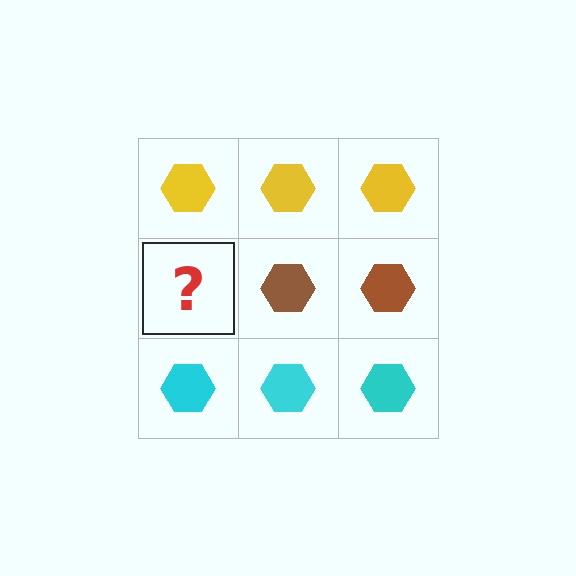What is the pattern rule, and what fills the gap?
The rule is that each row has a consistent color. The gap should be filled with a brown hexagon.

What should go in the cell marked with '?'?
The missing cell should contain a brown hexagon.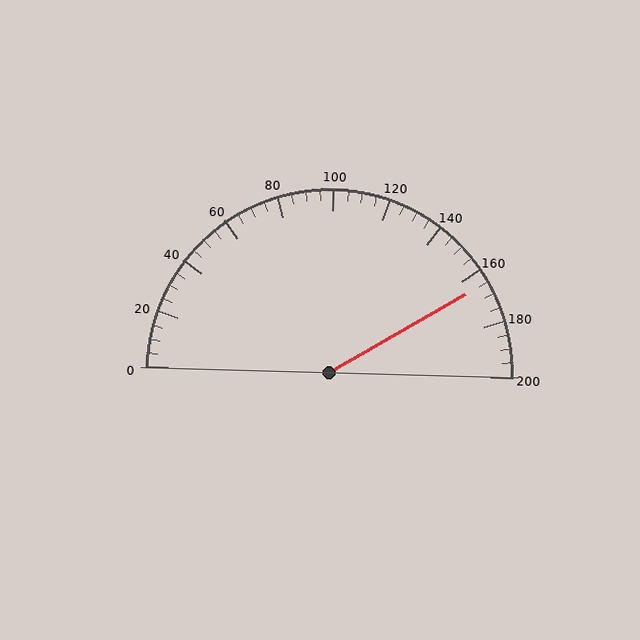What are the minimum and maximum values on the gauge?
The gauge ranges from 0 to 200.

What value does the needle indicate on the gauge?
The needle indicates approximately 165.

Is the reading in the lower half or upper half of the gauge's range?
The reading is in the upper half of the range (0 to 200).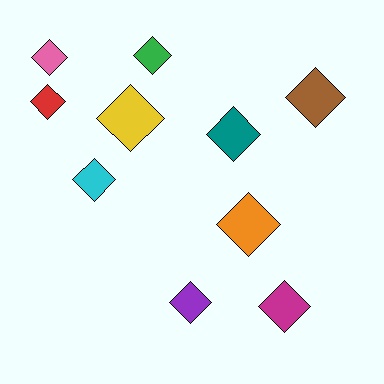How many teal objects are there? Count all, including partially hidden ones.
There is 1 teal object.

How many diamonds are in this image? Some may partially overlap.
There are 10 diamonds.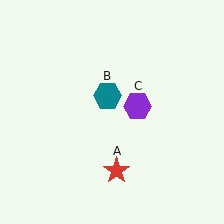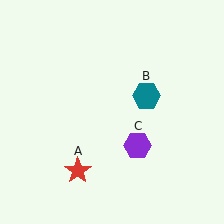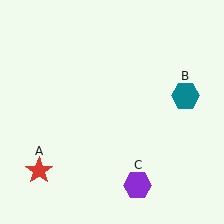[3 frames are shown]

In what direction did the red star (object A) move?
The red star (object A) moved left.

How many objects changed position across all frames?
3 objects changed position: red star (object A), teal hexagon (object B), purple hexagon (object C).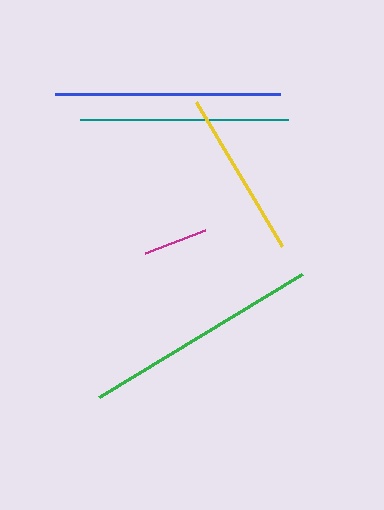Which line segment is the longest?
The green line is the longest at approximately 237 pixels.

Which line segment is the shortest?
The magenta line is the shortest at approximately 65 pixels.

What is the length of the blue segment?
The blue segment is approximately 225 pixels long.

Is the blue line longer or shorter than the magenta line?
The blue line is longer than the magenta line.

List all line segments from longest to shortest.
From longest to shortest: green, blue, teal, yellow, magenta.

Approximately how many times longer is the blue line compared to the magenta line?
The blue line is approximately 3.5 times the length of the magenta line.